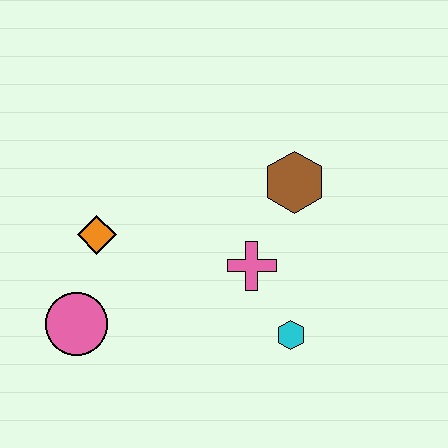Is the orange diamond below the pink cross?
No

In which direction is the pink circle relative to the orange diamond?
The pink circle is below the orange diamond.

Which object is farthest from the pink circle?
The brown hexagon is farthest from the pink circle.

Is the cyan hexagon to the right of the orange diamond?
Yes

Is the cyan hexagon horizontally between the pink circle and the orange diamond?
No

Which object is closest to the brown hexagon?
The pink cross is closest to the brown hexagon.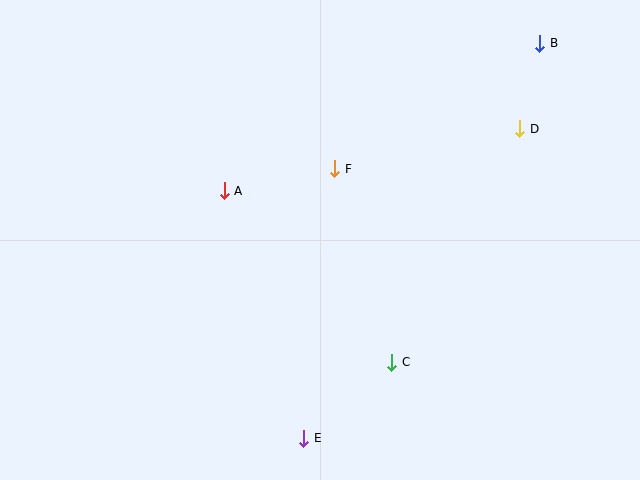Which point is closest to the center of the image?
Point F at (335, 169) is closest to the center.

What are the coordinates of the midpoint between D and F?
The midpoint between D and F is at (427, 149).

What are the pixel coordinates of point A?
Point A is at (224, 191).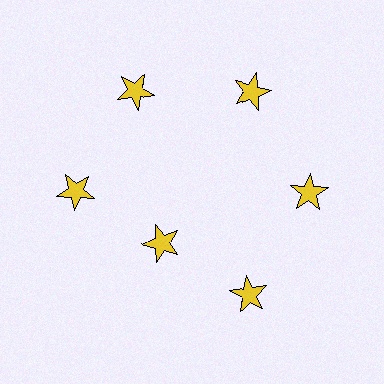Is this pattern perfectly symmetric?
No. The 6 yellow stars are arranged in a ring, but one element near the 7 o'clock position is pulled inward toward the center, breaking the 6-fold rotational symmetry.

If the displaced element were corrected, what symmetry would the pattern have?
It would have 6-fold rotational symmetry — the pattern would map onto itself every 60 degrees.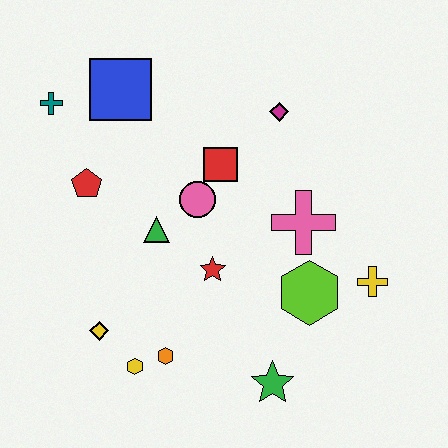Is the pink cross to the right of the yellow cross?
No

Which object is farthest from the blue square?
The green star is farthest from the blue square.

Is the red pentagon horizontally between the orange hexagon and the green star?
No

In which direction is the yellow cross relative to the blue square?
The yellow cross is to the right of the blue square.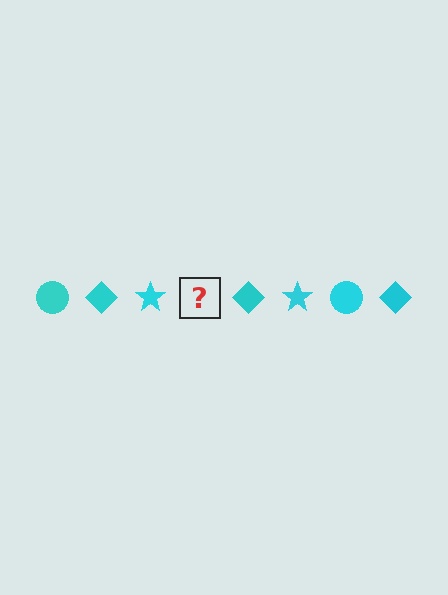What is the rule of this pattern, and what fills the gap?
The rule is that the pattern cycles through circle, diamond, star shapes in cyan. The gap should be filled with a cyan circle.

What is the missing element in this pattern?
The missing element is a cyan circle.